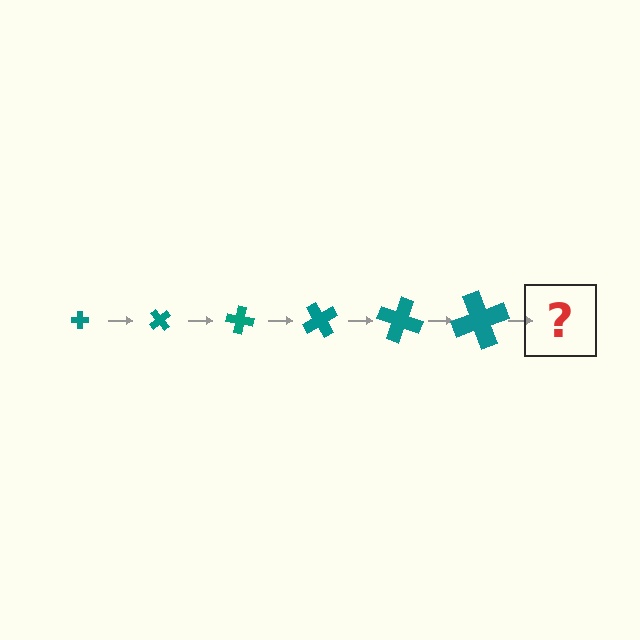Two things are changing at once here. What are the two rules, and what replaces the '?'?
The two rules are that the cross grows larger each step and it rotates 50 degrees each step. The '?' should be a cross, larger than the previous one and rotated 300 degrees from the start.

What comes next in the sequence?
The next element should be a cross, larger than the previous one and rotated 300 degrees from the start.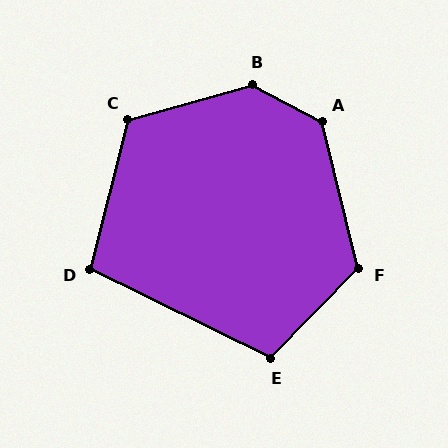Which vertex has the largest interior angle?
B, at approximately 137 degrees.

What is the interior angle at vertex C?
Approximately 120 degrees (obtuse).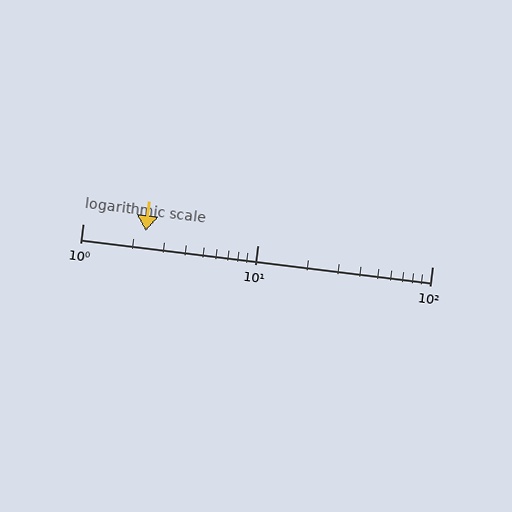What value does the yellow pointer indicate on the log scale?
The pointer indicates approximately 2.3.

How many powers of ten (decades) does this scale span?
The scale spans 2 decades, from 1 to 100.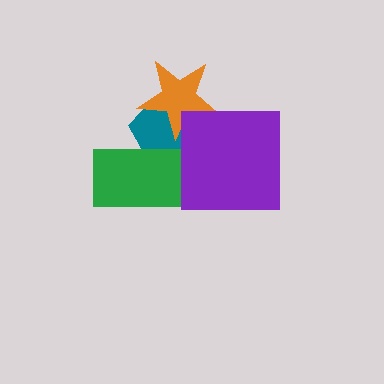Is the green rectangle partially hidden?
No, no other shape covers it.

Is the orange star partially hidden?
Yes, it is partially covered by another shape.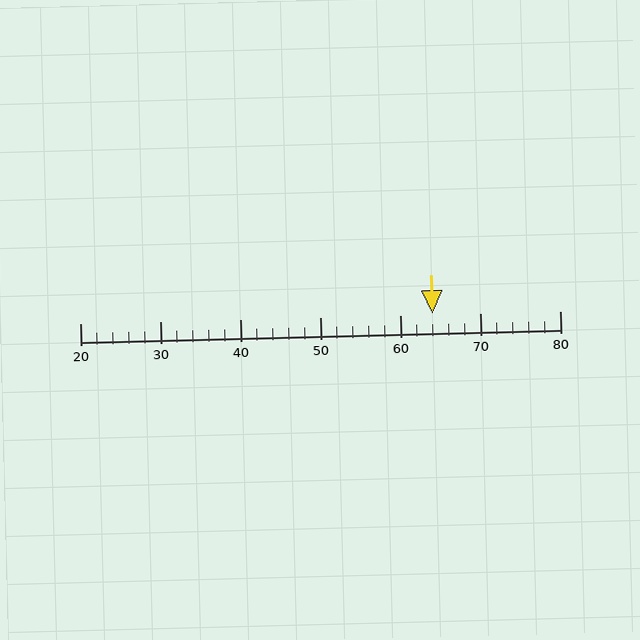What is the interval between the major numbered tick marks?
The major tick marks are spaced 10 units apart.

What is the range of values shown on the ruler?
The ruler shows values from 20 to 80.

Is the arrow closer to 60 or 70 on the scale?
The arrow is closer to 60.